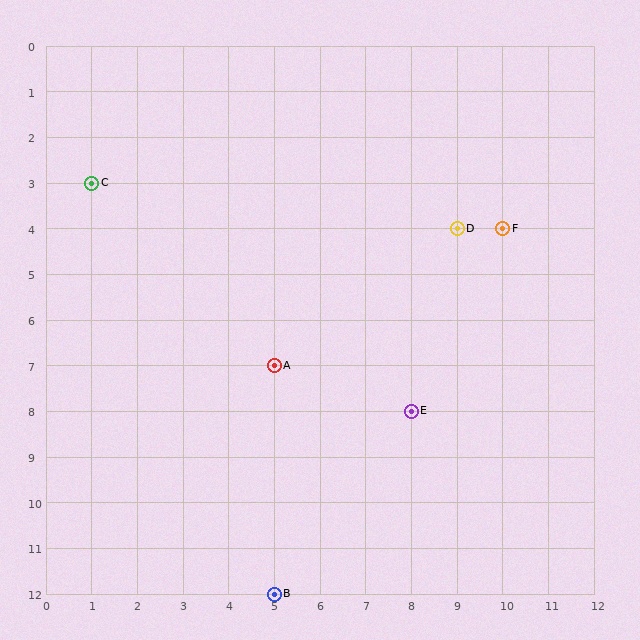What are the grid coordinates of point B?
Point B is at grid coordinates (5, 12).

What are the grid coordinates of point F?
Point F is at grid coordinates (10, 4).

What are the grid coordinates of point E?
Point E is at grid coordinates (8, 8).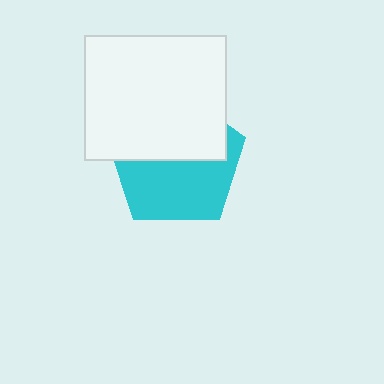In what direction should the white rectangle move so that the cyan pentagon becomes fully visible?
The white rectangle should move up. That is the shortest direction to clear the overlap and leave the cyan pentagon fully visible.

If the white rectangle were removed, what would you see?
You would see the complete cyan pentagon.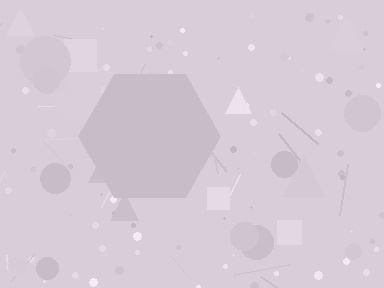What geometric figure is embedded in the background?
A hexagon is embedded in the background.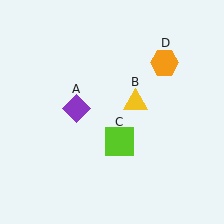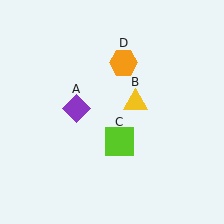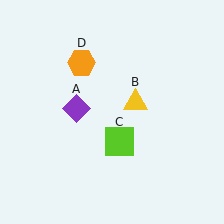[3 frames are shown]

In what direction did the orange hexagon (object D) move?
The orange hexagon (object D) moved left.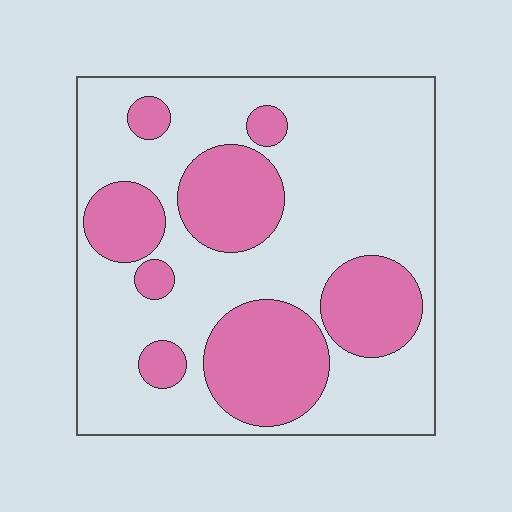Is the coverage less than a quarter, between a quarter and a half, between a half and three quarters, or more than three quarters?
Between a quarter and a half.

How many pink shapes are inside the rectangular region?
8.